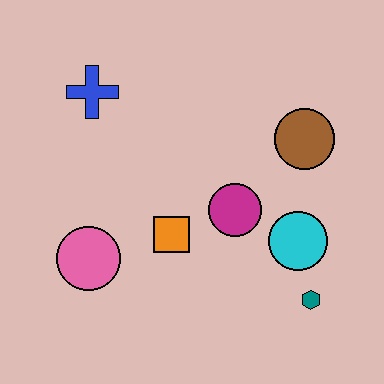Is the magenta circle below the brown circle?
Yes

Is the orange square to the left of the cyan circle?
Yes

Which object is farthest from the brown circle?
The pink circle is farthest from the brown circle.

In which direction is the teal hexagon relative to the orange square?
The teal hexagon is to the right of the orange square.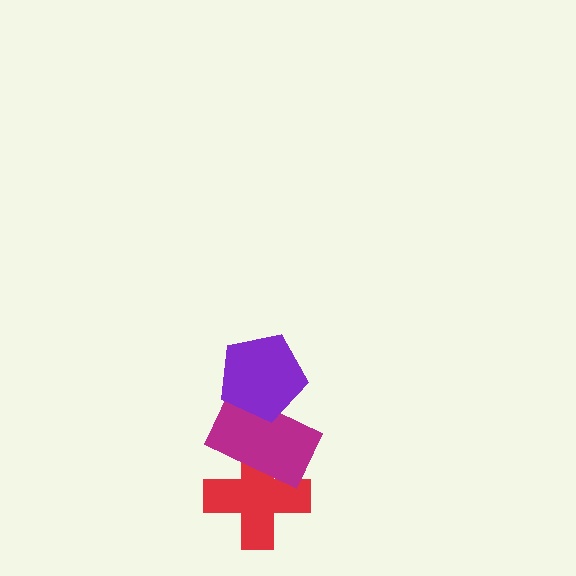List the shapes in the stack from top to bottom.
From top to bottom: the purple pentagon, the magenta rectangle, the red cross.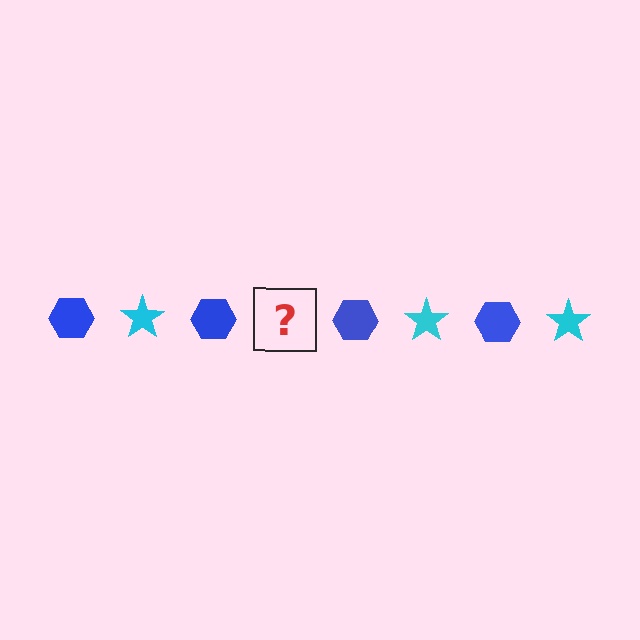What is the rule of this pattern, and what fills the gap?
The rule is that the pattern alternates between blue hexagon and cyan star. The gap should be filled with a cyan star.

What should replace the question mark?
The question mark should be replaced with a cyan star.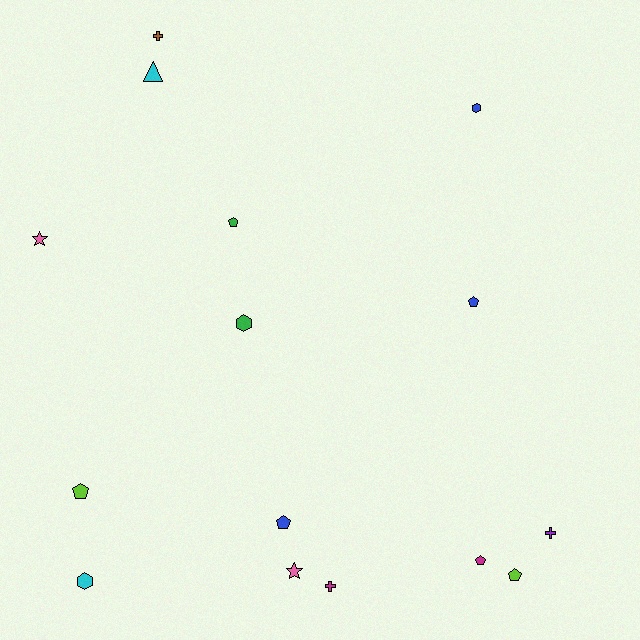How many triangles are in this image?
There is 1 triangle.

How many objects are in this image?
There are 15 objects.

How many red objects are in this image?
There are no red objects.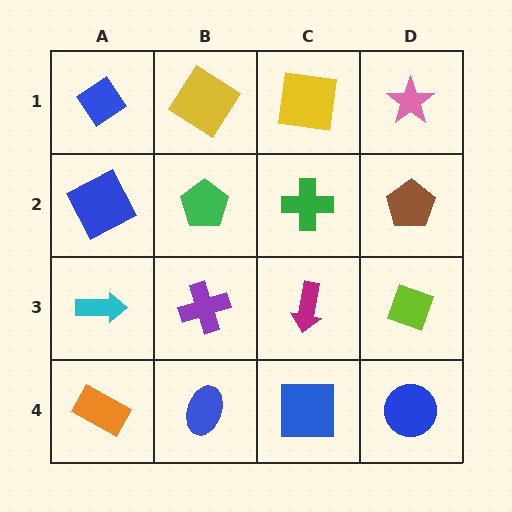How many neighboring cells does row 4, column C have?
3.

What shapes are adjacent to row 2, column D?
A pink star (row 1, column D), a lime diamond (row 3, column D), a green cross (row 2, column C).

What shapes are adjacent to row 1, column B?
A green pentagon (row 2, column B), a blue diamond (row 1, column A), a yellow square (row 1, column C).